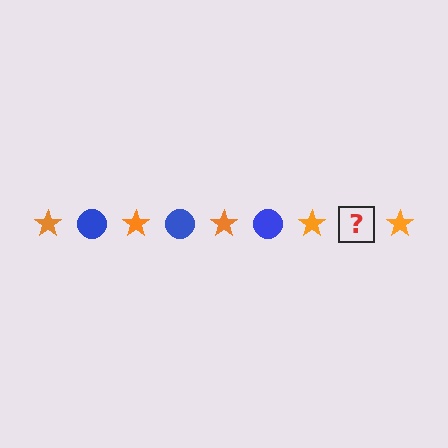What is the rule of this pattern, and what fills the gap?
The rule is that the pattern alternates between orange star and blue circle. The gap should be filled with a blue circle.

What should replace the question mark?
The question mark should be replaced with a blue circle.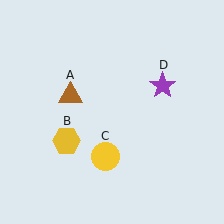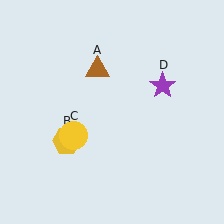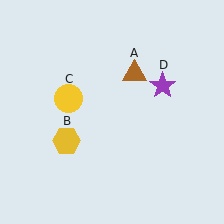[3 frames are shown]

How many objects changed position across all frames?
2 objects changed position: brown triangle (object A), yellow circle (object C).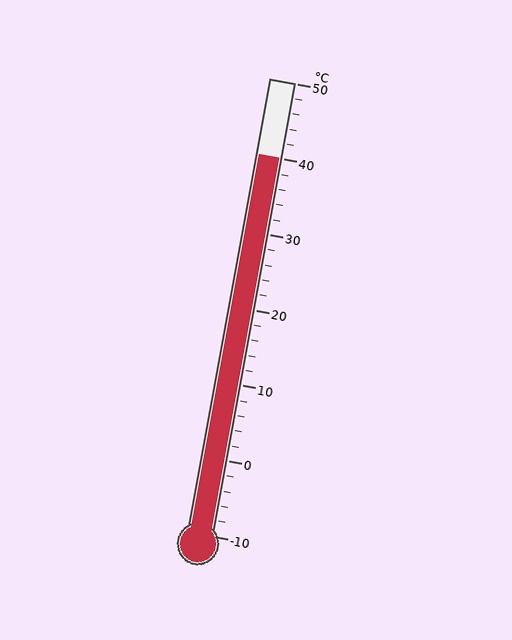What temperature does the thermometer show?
The thermometer shows approximately 40°C.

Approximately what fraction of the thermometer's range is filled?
The thermometer is filled to approximately 85% of its range.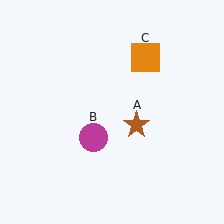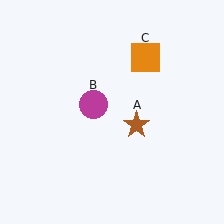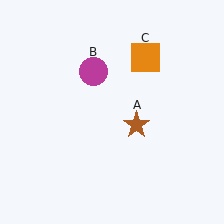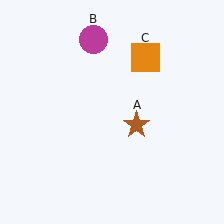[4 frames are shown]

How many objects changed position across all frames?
1 object changed position: magenta circle (object B).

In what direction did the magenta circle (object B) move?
The magenta circle (object B) moved up.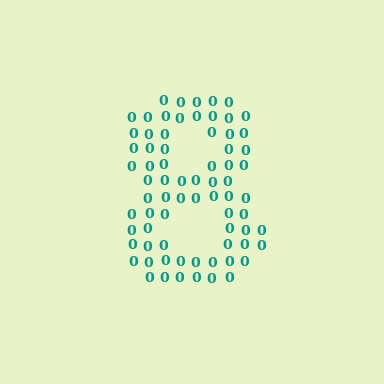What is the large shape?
The large shape is the digit 8.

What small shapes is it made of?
It is made of small digit 0's.